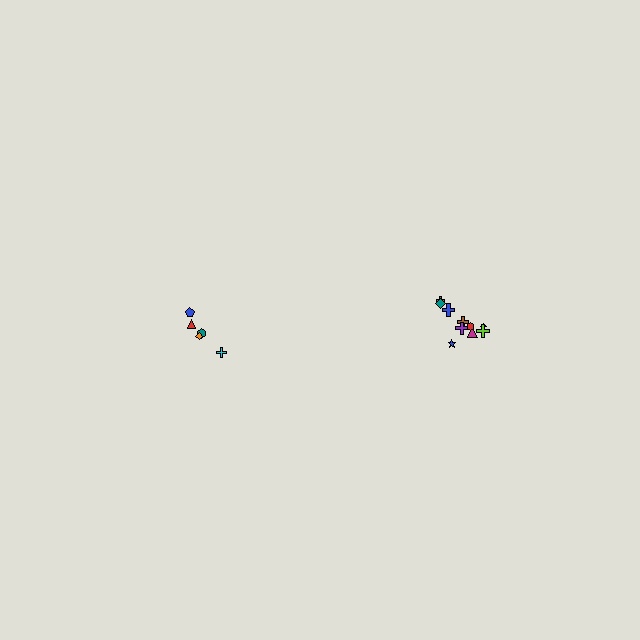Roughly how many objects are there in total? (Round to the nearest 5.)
Roughly 15 objects in total.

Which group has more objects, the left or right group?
The right group.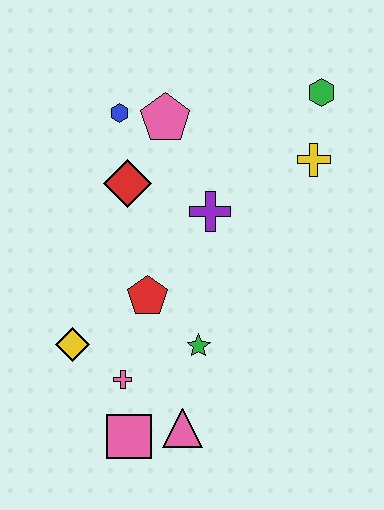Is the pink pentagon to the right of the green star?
No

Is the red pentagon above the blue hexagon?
No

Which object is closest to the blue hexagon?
The pink pentagon is closest to the blue hexagon.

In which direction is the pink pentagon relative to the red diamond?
The pink pentagon is above the red diamond.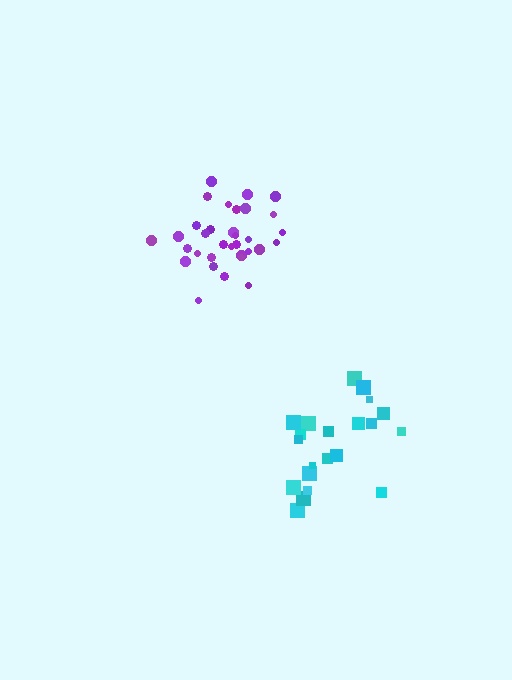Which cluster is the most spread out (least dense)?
Cyan.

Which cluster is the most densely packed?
Purple.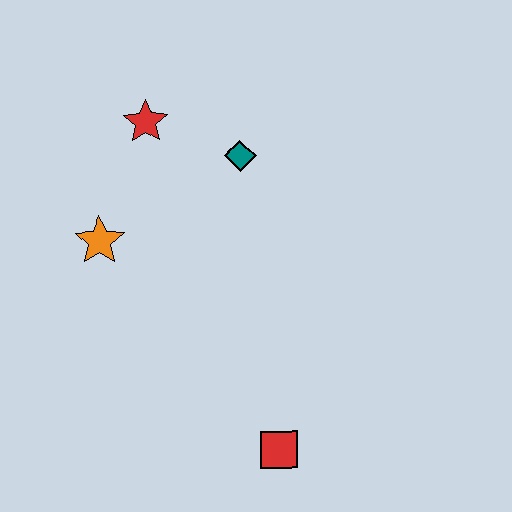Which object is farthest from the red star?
The red square is farthest from the red star.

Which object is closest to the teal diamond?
The red star is closest to the teal diamond.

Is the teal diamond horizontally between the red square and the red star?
Yes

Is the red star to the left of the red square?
Yes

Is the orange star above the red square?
Yes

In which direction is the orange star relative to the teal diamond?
The orange star is to the left of the teal diamond.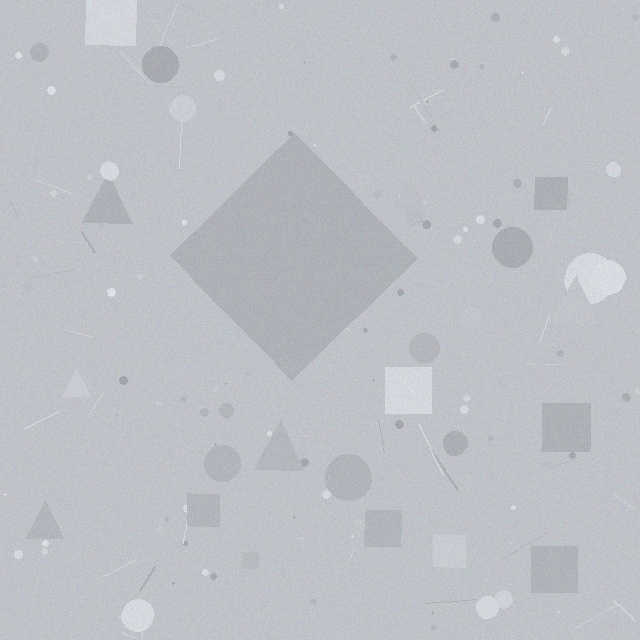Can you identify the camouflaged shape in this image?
The camouflaged shape is a diamond.